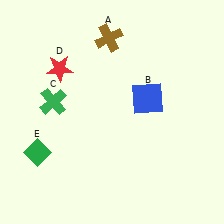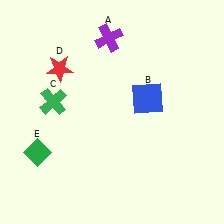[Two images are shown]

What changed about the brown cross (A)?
In Image 1, A is brown. In Image 2, it changed to purple.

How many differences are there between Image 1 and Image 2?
There is 1 difference between the two images.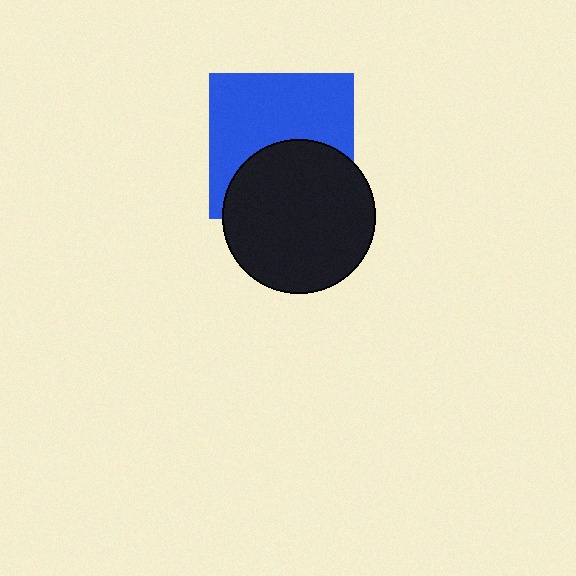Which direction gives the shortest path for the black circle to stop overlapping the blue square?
Moving down gives the shortest separation.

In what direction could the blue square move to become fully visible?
The blue square could move up. That would shift it out from behind the black circle entirely.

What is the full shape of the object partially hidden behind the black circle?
The partially hidden object is a blue square.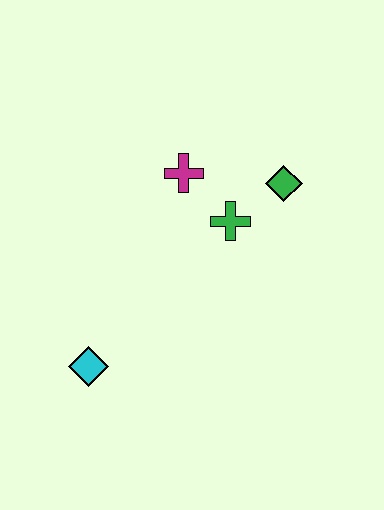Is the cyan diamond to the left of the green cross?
Yes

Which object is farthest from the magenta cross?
The cyan diamond is farthest from the magenta cross.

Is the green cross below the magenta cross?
Yes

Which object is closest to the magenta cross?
The green cross is closest to the magenta cross.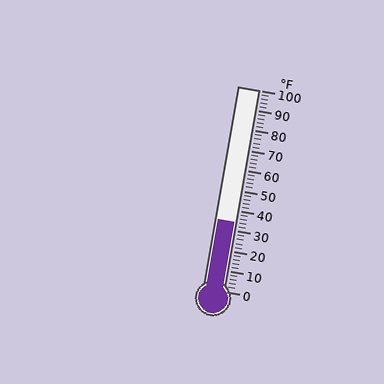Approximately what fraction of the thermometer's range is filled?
The thermometer is filled to approximately 35% of its range.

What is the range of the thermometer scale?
The thermometer scale ranges from 0°F to 100°F.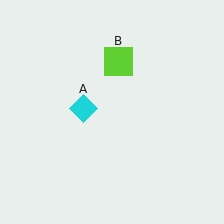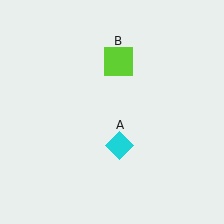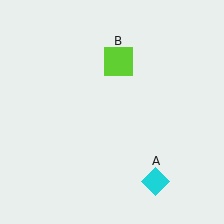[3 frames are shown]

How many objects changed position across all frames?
1 object changed position: cyan diamond (object A).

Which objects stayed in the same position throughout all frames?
Lime square (object B) remained stationary.